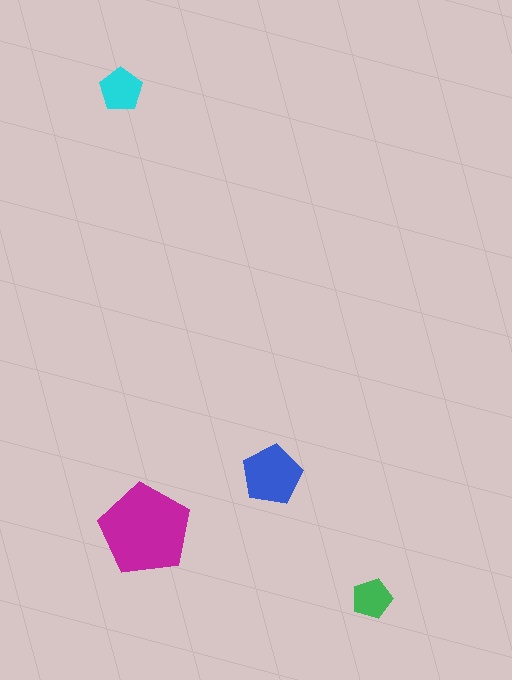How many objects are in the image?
There are 4 objects in the image.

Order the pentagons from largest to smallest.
the magenta one, the blue one, the cyan one, the green one.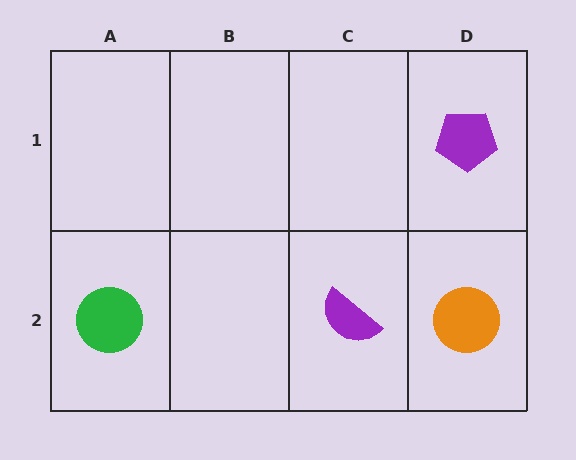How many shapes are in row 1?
1 shape.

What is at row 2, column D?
An orange circle.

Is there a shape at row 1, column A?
No, that cell is empty.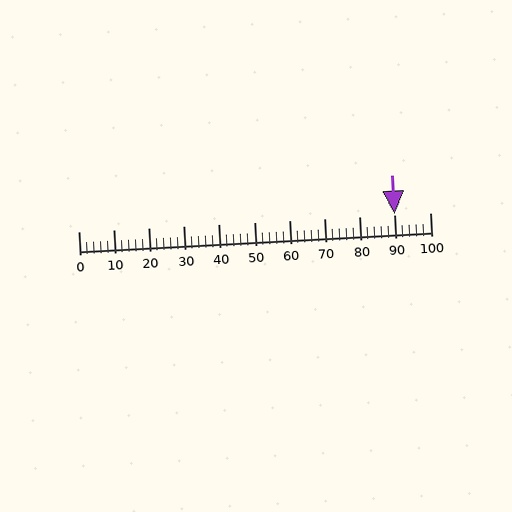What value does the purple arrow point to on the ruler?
The purple arrow points to approximately 90.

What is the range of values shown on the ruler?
The ruler shows values from 0 to 100.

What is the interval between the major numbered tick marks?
The major tick marks are spaced 10 units apart.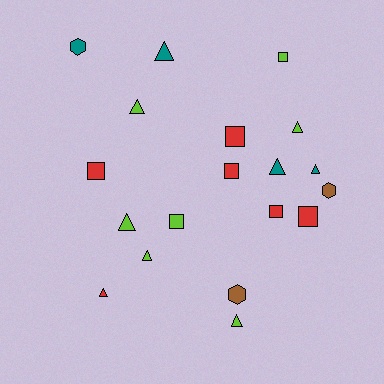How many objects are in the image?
There are 19 objects.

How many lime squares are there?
There are 2 lime squares.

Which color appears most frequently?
Lime, with 7 objects.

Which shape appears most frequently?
Triangle, with 9 objects.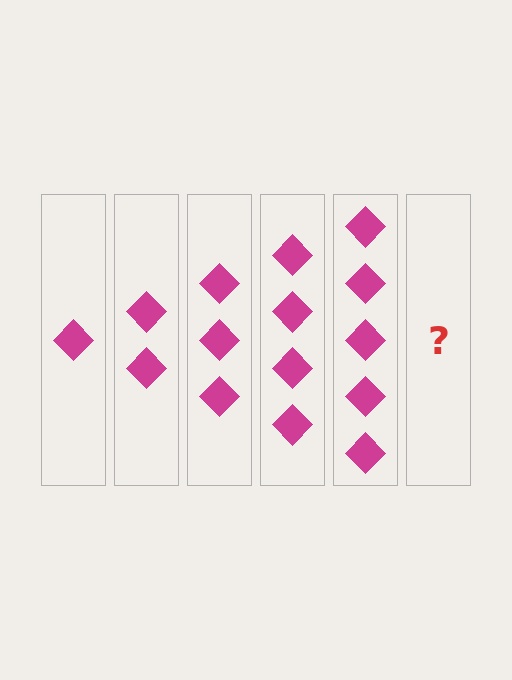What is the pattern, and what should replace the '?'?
The pattern is that each step adds one more diamond. The '?' should be 6 diamonds.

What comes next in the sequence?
The next element should be 6 diamonds.